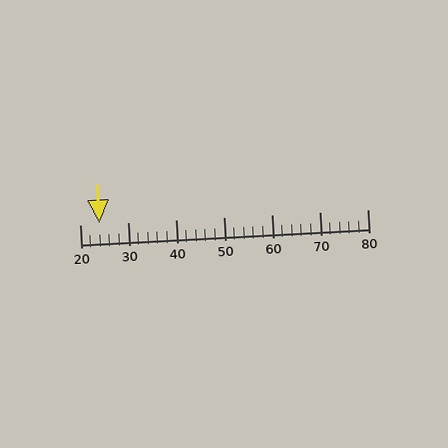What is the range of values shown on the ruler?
The ruler shows values from 20 to 80.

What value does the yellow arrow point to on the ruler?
The yellow arrow points to approximately 24.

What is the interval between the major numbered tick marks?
The major tick marks are spaced 10 units apart.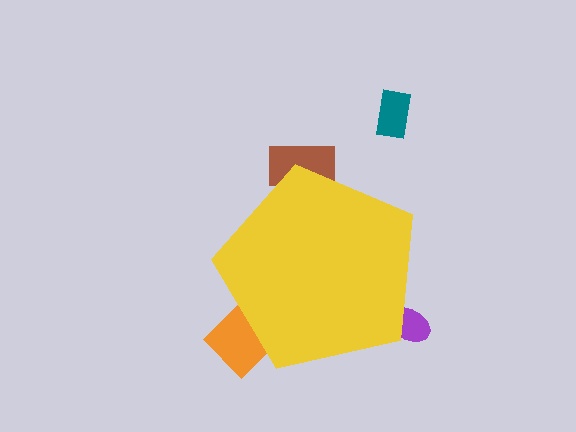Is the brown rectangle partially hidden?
Yes, the brown rectangle is partially hidden behind the yellow pentagon.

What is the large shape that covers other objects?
A yellow pentagon.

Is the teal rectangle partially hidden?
No, the teal rectangle is fully visible.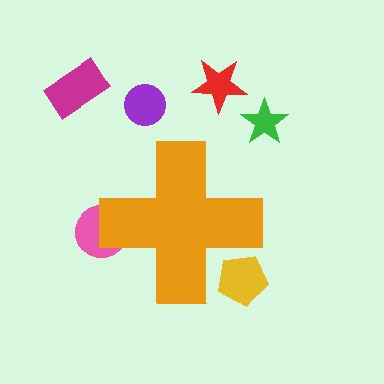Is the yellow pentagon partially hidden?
Yes, the yellow pentagon is partially hidden behind the orange cross.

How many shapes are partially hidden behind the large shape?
2 shapes are partially hidden.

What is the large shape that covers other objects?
An orange cross.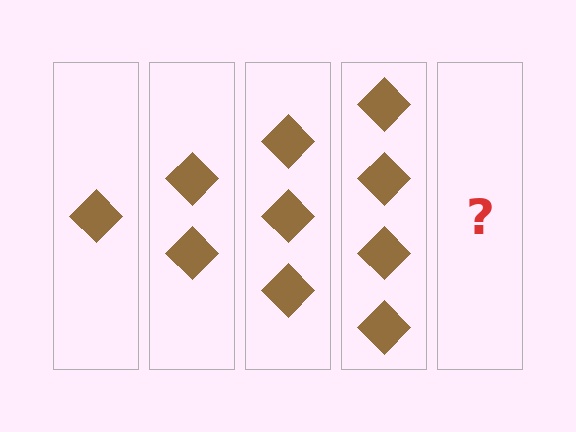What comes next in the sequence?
The next element should be 5 diamonds.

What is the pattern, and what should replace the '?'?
The pattern is that each step adds one more diamond. The '?' should be 5 diamonds.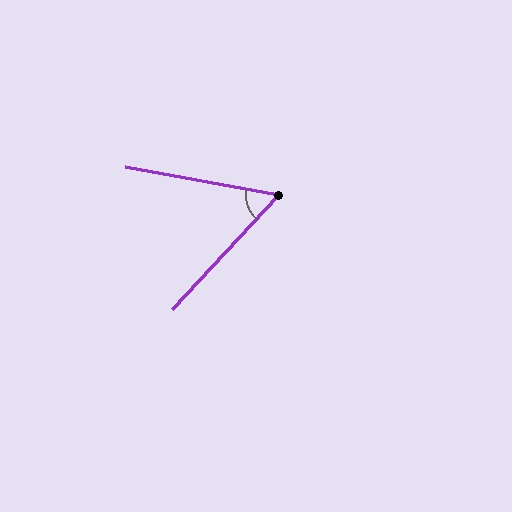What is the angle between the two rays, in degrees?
Approximately 57 degrees.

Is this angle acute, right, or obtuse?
It is acute.